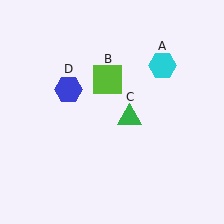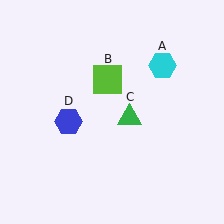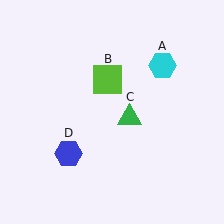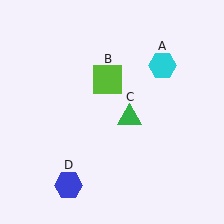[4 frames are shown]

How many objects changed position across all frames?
1 object changed position: blue hexagon (object D).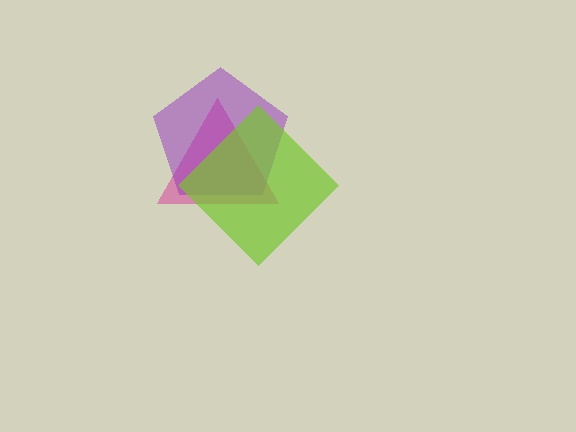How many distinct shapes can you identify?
There are 3 distinct shapes: a magenta triangle, a purple pentagon, a lime diamond.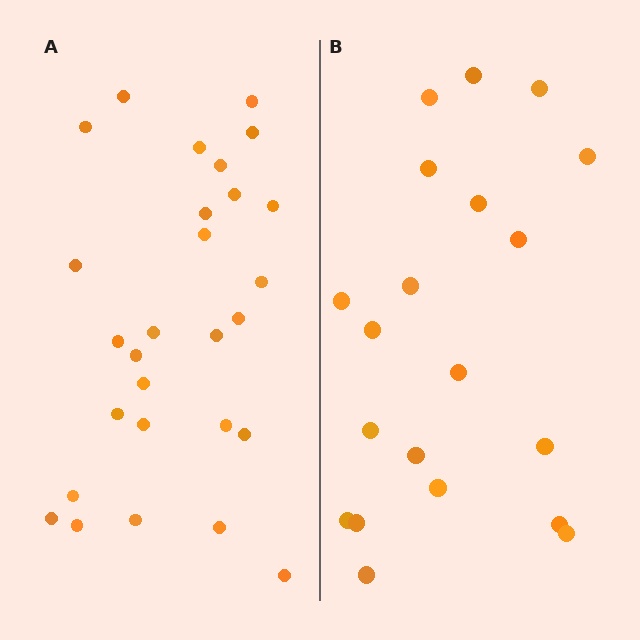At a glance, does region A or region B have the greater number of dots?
Region A (the left region) has more dots.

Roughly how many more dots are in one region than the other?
Region A has roughly 8 or so more dots than region B.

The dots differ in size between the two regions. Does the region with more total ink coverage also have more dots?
No. Region B has more total ink coverage because its dots are larger, but region A actually contains more individual dots. Total area can be misleading — the number of items is what matters here.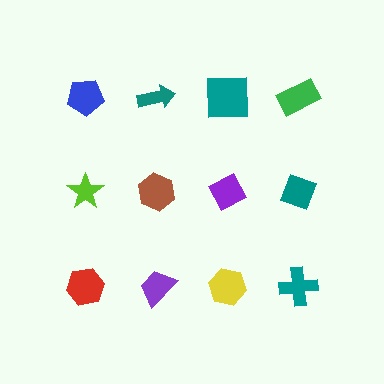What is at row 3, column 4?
A teal cross.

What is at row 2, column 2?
A brown hexagon.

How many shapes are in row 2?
4 shapes.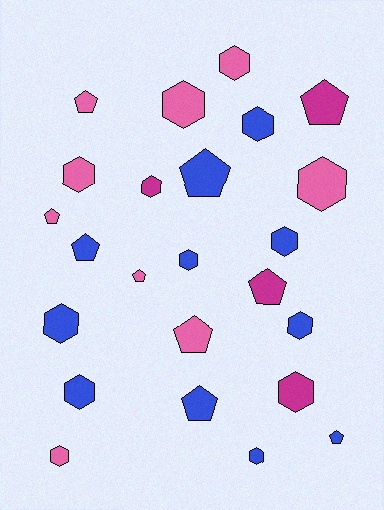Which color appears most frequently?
Blue, with 11 objects.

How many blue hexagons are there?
There are 7 blue hexagons.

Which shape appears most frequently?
Hexagon, with 14 objects.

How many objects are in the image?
There are 24 objects.